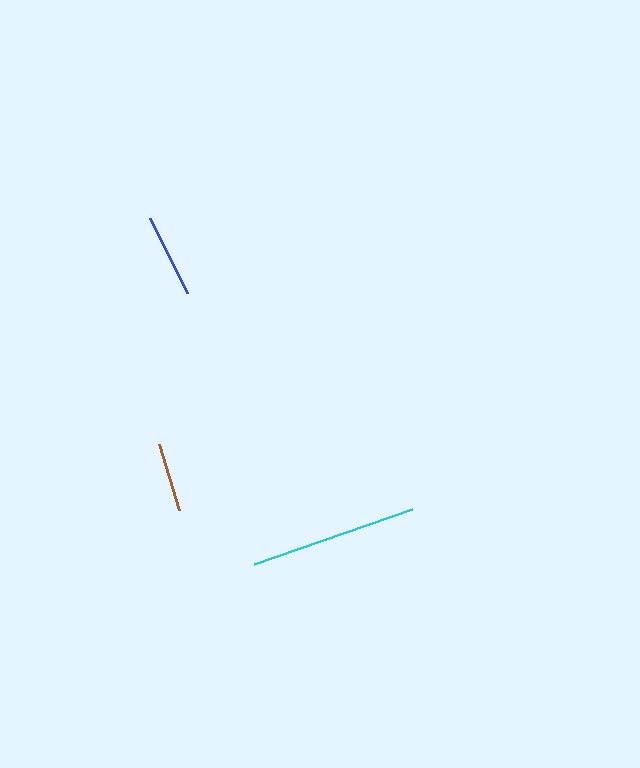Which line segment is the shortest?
The brown line is the shortest at approximately 69 pixels.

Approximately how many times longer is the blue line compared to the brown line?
The blue line is approximately 1.2 times the length of the brown line.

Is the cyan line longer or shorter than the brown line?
The cyan line is longer than the brown line.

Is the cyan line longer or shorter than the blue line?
The cyan line is longer than the blue line.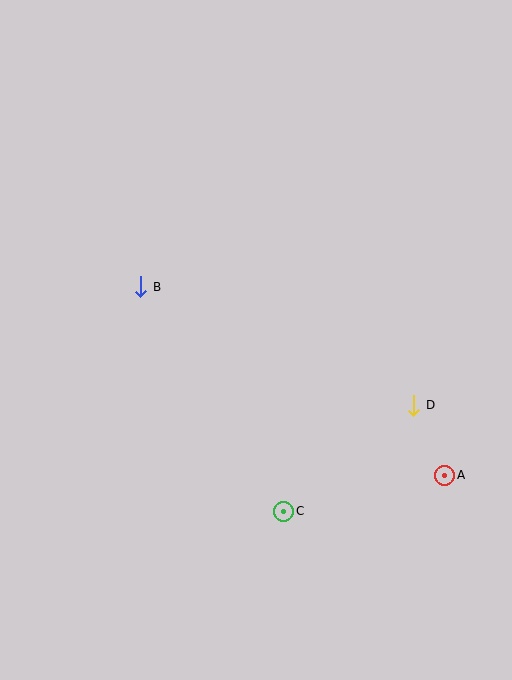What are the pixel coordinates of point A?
Point A is at (445, 475).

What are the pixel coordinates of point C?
Point C is at (284, 511).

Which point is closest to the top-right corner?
Point D is closest to the top-right corner.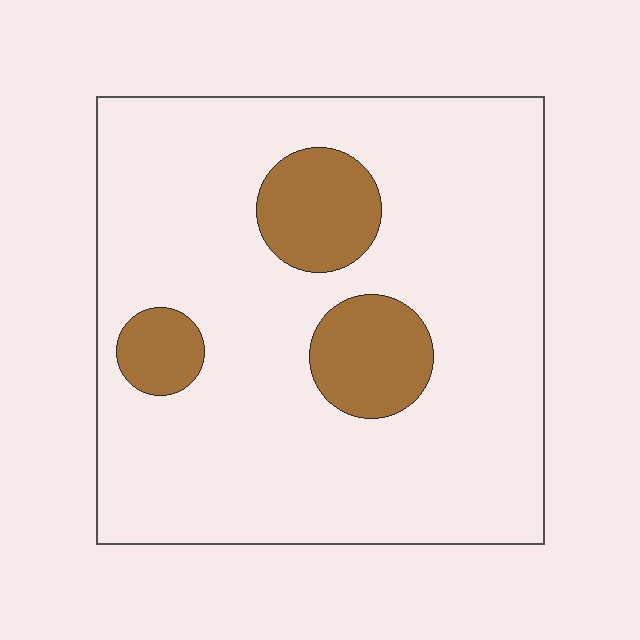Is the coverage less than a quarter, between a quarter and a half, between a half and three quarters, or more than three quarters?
Less than a quarter.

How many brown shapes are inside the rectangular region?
3.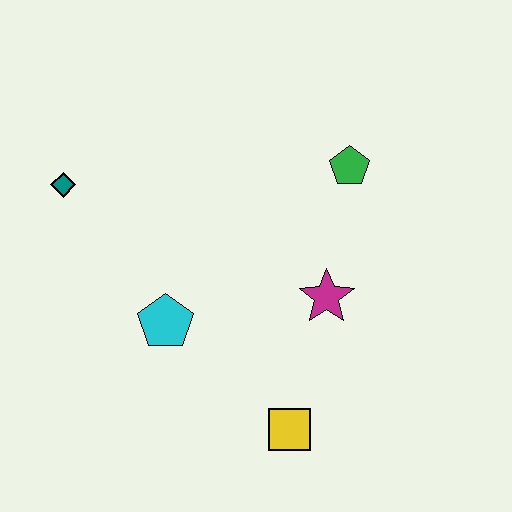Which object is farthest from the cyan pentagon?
The green pentagon is farthest from the cyan pentagon.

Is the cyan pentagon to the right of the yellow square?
No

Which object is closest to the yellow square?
The magenta star is closest to the yellow square.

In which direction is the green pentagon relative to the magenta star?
The green pentagon is above the magenta star.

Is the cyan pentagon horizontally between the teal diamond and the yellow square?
Yes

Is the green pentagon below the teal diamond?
No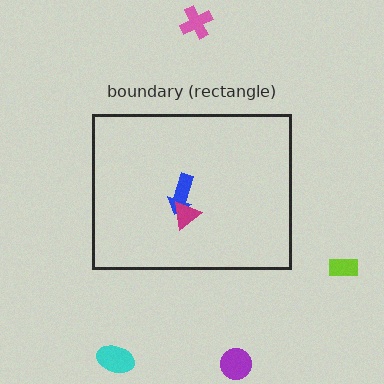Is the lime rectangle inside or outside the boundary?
Outside.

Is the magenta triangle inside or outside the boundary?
Inside.